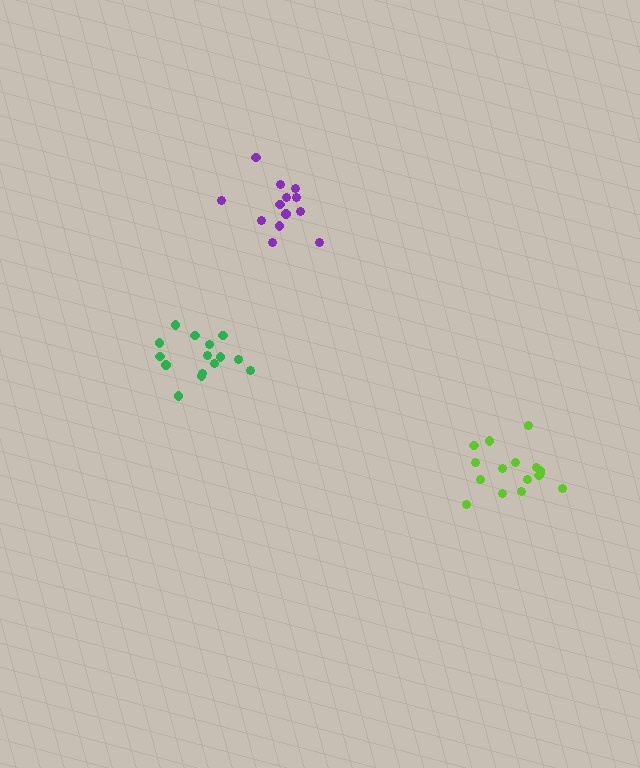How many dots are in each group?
Group 1: 15 dots, Group 2: 16 dots, Group 3: 13 dots (44 total).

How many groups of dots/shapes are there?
There are 3 groups.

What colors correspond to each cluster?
The clusters are colored: green, lime, purple.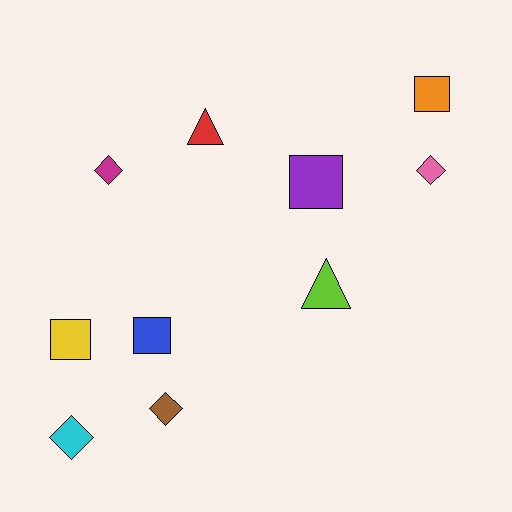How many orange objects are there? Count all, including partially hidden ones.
There is 1 orange object.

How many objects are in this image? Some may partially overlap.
There are 10 objects.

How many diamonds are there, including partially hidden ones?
There are 4 diamonds.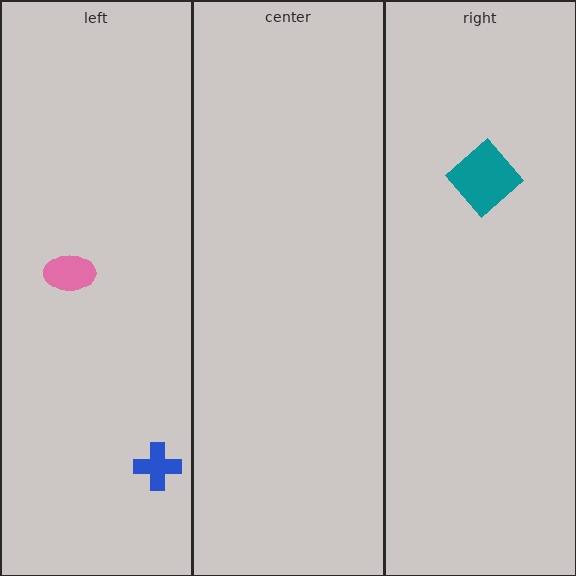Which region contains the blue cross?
The left region.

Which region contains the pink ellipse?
The left region.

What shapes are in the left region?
The pink ellipse, the blue cross.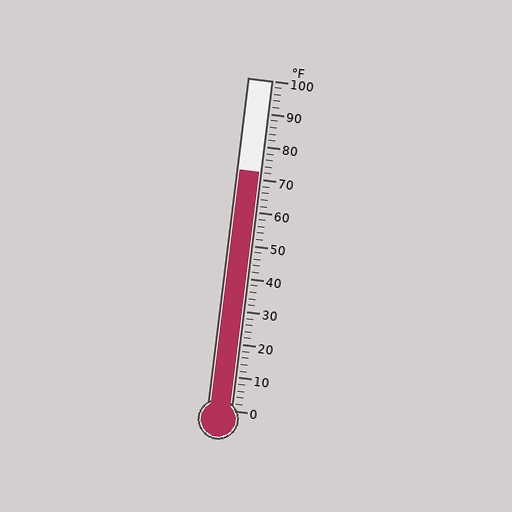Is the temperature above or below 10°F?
The temperature is above 10°F.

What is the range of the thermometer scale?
The thermometer scale ranges from 0°F to 100°F.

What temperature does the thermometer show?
The thermometer shows approximately 72°F.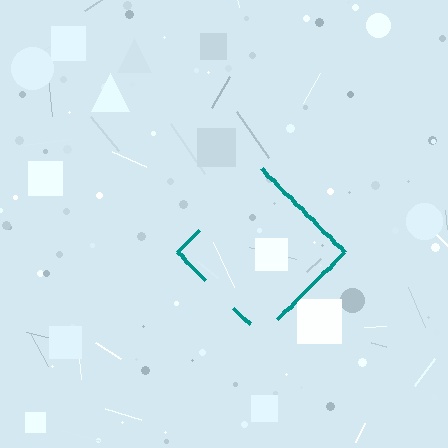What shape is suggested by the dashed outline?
The dashed outline suggests a diamond.